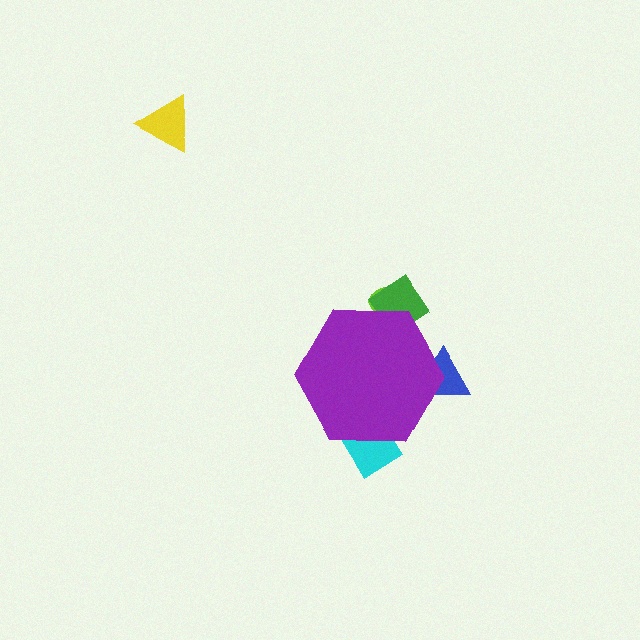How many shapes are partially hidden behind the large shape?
4 shapes are partially hidden.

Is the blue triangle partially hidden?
Yes, the blue triangle is partially hidden behind the purple hexagon.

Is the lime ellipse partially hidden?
Yes, the lime ellipse is partially hidden behind the purple hexagon.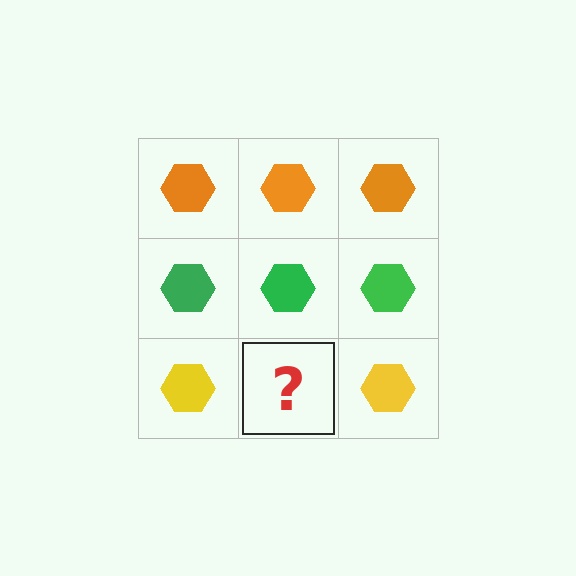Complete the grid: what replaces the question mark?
The question mark should be replaced with a yellow hexagon.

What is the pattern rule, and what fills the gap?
The rule is that each row has a consistent color. The gap should be filled with a yellow hexagon.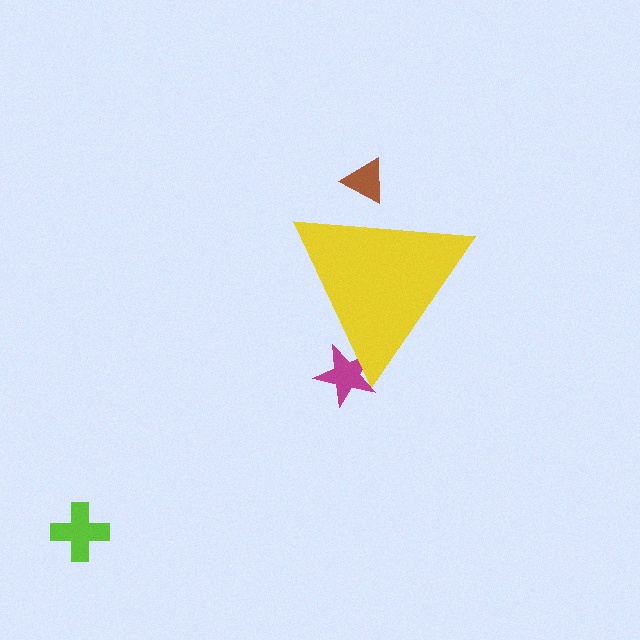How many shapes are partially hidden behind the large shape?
2 shapes are partially hidden.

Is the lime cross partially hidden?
No, the lime cross is fully visible.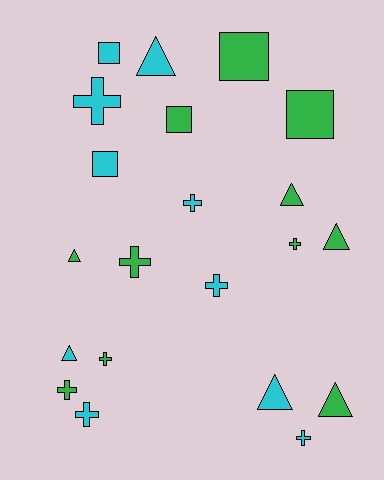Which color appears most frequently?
Green, with 11 objects.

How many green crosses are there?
There are 4 green crosses.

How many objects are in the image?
There are 21 objects.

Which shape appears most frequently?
Cross, with 9 objects.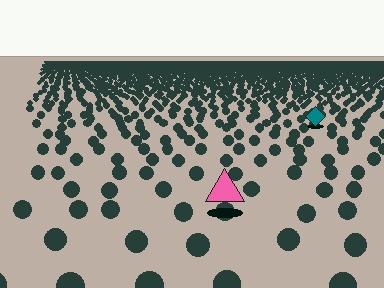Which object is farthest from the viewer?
The teal diamond is farthest from the viewer. It appears smaller and the ground texture around it is denser.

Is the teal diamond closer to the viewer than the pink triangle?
No. The pink triangle is closer — you can tell from the texture gradient: the ground texture is coarser near it.